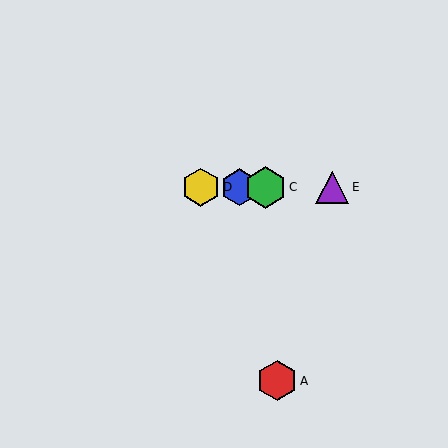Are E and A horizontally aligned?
No, E is at y≈187 and A is at y≈381.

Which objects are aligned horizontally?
Objects B, C, D, E are aligned horizontally.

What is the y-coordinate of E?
Object E is at y≈187.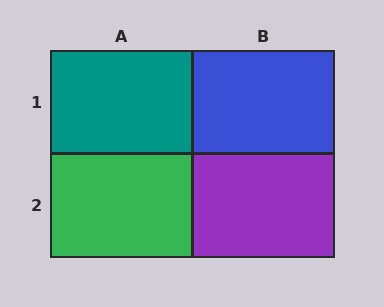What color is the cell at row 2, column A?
Green.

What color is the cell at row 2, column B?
Purple.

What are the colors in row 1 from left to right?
Teal, blue.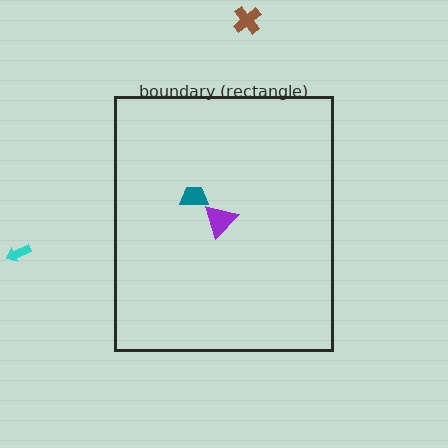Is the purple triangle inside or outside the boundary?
Inside.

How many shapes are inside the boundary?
2 inside, 2 outside.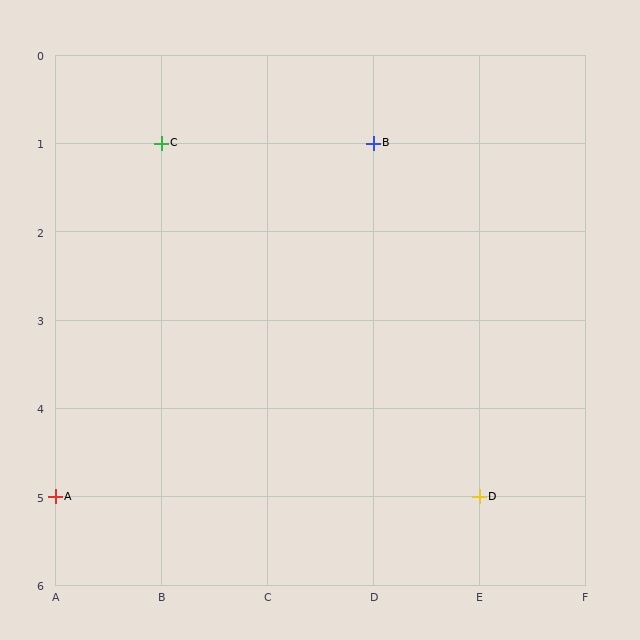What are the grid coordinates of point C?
Point C is at grid coordinates (B, 1).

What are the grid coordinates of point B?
Point B is at grid coordinates (D, 1).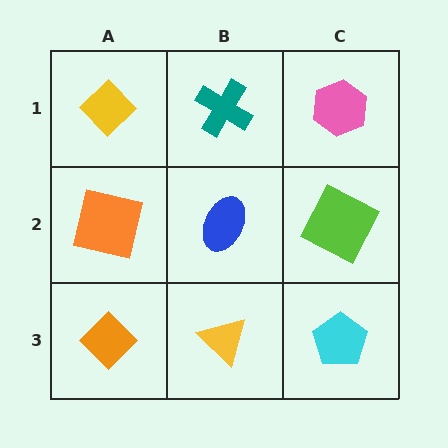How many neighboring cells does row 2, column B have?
4.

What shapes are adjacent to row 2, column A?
A yellow diamond (row 1, column A), an orange diamond (row 3, column A), a blue ellipse (row 2, column B).